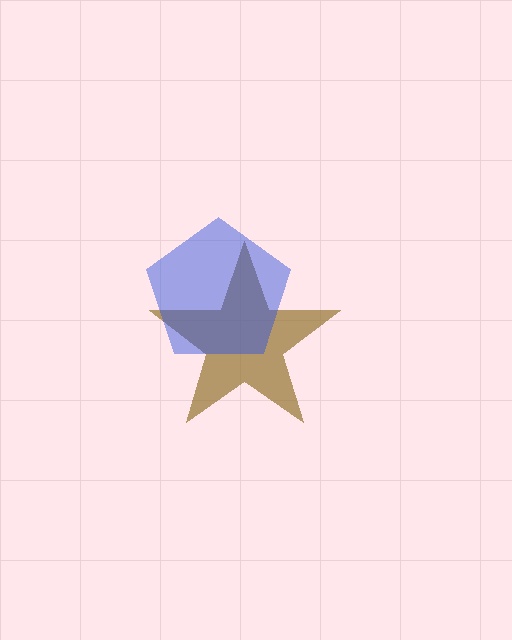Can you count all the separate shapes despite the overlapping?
Yes, there are 2 separate shapes.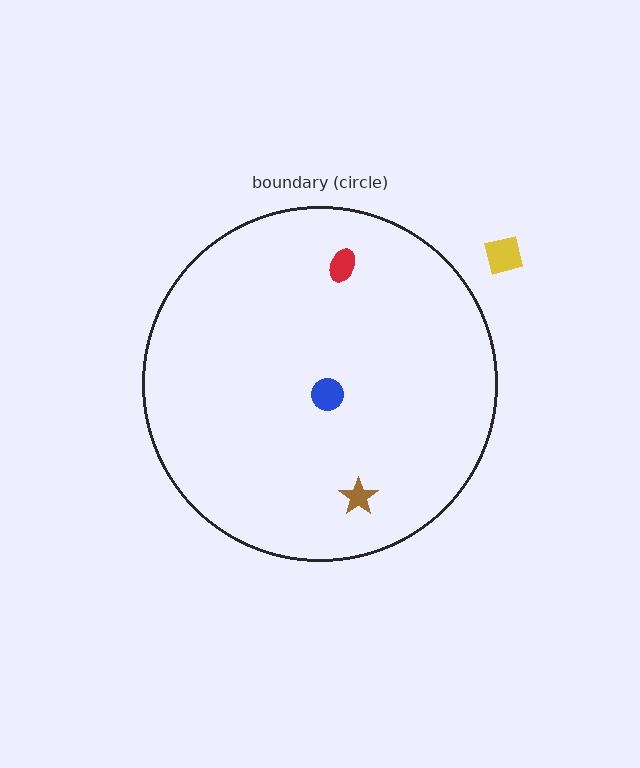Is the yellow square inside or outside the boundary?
Outside.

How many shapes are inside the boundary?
3 inside, 1 outside.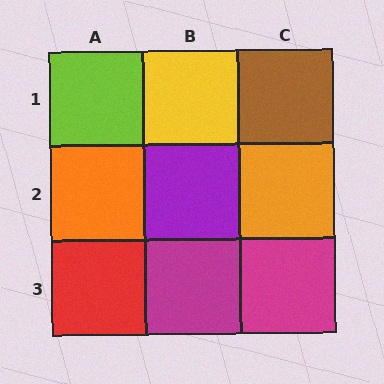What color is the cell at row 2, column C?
Orange.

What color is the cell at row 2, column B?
Purple.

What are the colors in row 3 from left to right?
Red, magenta, magenta.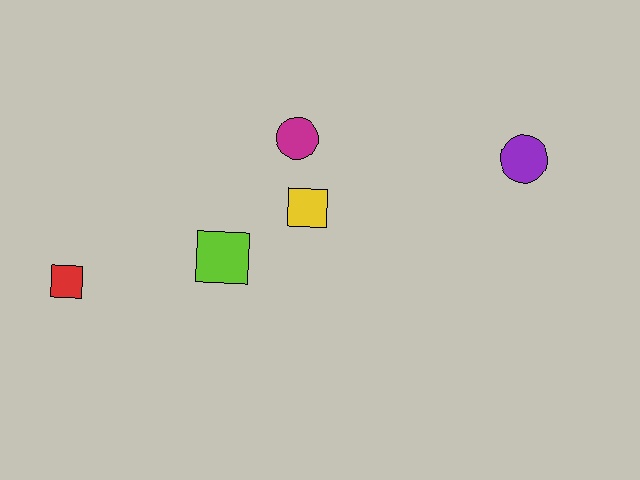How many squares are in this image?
There are 3 squares.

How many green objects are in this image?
There are no green objects.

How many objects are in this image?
There are 5 objects.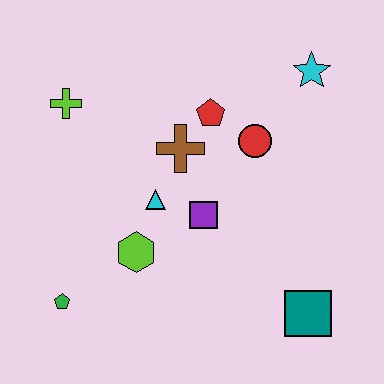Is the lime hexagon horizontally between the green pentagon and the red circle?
Yes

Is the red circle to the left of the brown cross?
No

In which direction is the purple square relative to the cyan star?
The purple square is below the cyan star.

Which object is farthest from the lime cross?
The teal square is farthest from the lime cross.